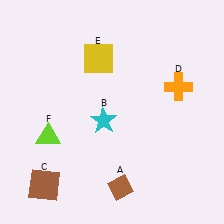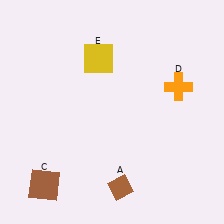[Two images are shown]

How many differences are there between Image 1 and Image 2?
There are 2 differences between the two images.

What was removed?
The cyan star (B), the lime triangle (F) were removed in Image 2.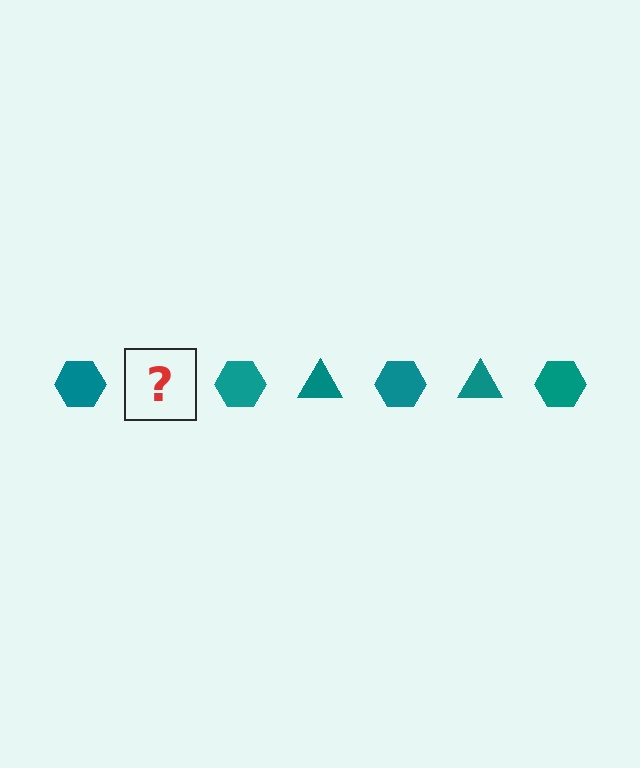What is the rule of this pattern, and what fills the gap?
The rule is that the pattern cycles through hexagon, triangle shapes in teal. The gap should be filled with a teal triangle.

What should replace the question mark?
The question mark should be replaced with a teal triangle.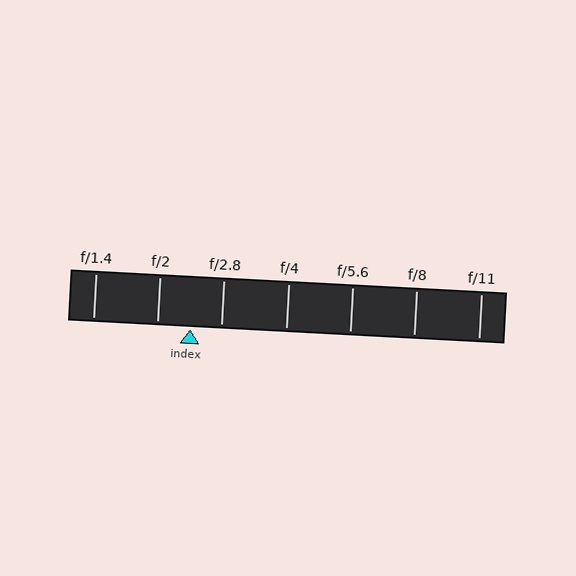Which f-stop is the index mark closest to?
The index mark is closest to f/2.8.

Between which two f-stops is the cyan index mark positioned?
The index mark is between f/2 and f/2.8.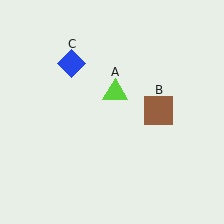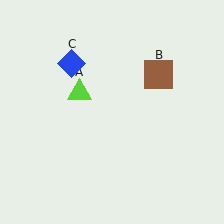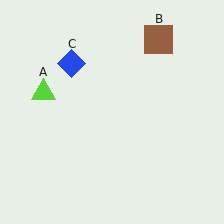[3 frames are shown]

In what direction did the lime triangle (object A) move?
The lime triangle (object A) moved left.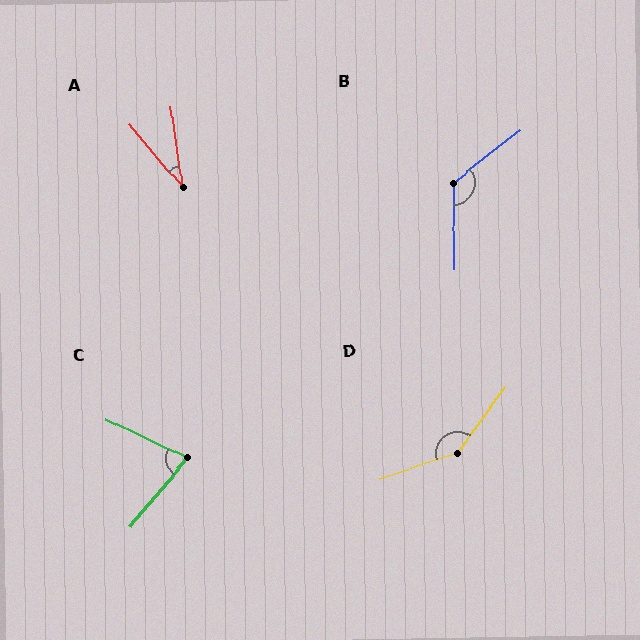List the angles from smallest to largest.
A (33°), C (75°), B (128°), D (145°).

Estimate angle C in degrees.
Approximately 75 degrees.